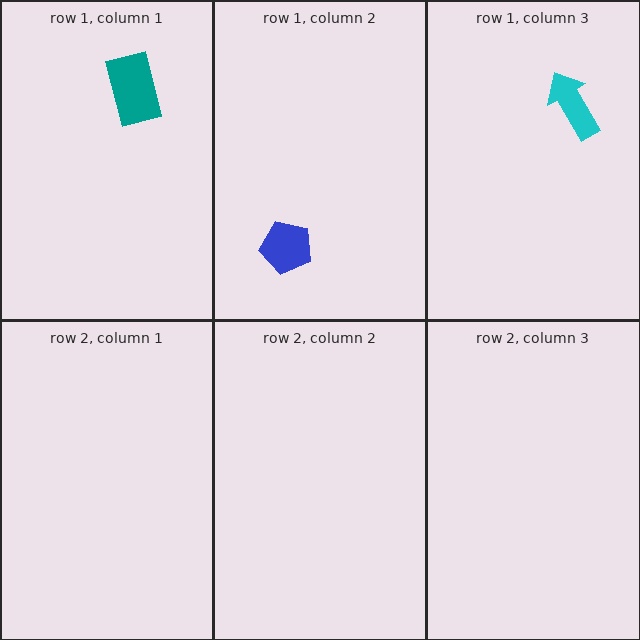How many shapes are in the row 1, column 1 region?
1.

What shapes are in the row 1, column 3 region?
The cyan arrow.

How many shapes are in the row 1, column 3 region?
1.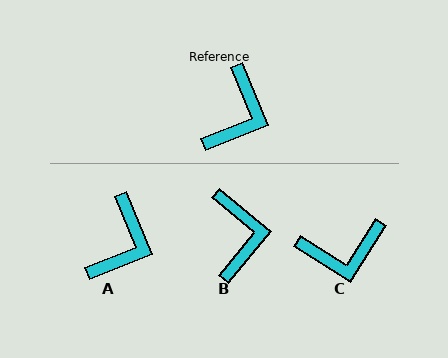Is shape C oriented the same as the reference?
No, it is off by about 54 degrees.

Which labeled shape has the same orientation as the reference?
A.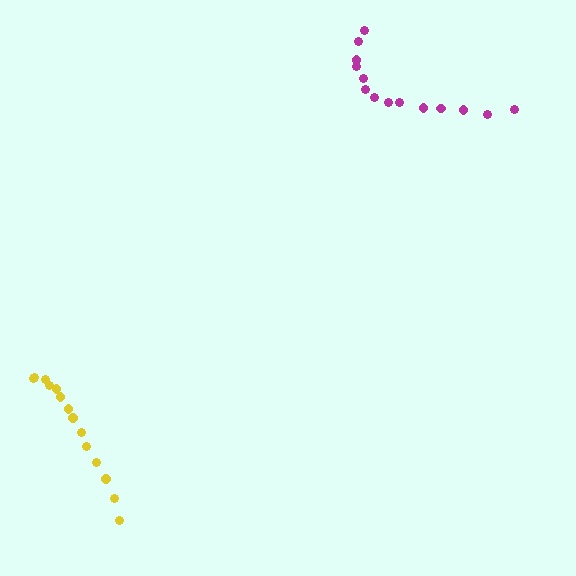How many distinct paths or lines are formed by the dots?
There are 2 distinct paths.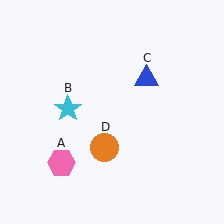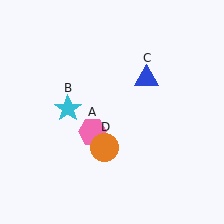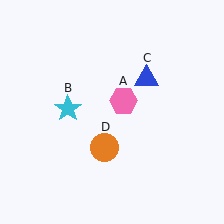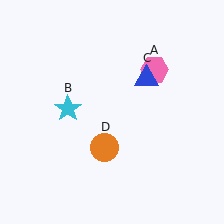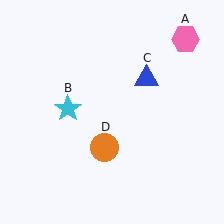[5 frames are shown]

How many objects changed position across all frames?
1 object changed position: pink hexagon (object A).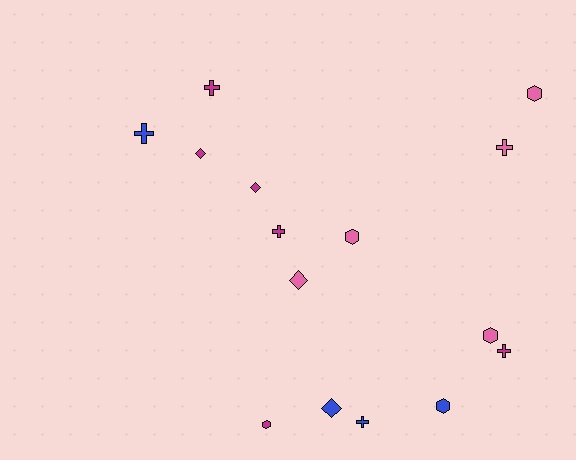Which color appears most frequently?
Magenta, with 6 objects.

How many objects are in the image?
There are 15 objects.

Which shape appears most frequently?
Cross, with 6 objects.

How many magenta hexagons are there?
There is 1 magenta hexagon.